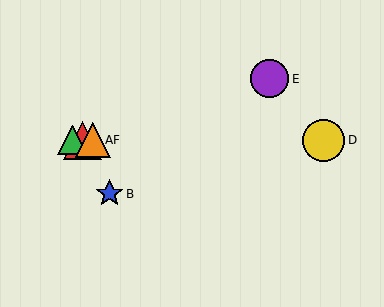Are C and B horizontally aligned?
No, C is at y≈140 and B is at y≈194.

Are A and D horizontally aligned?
Yes, both are at y≈140.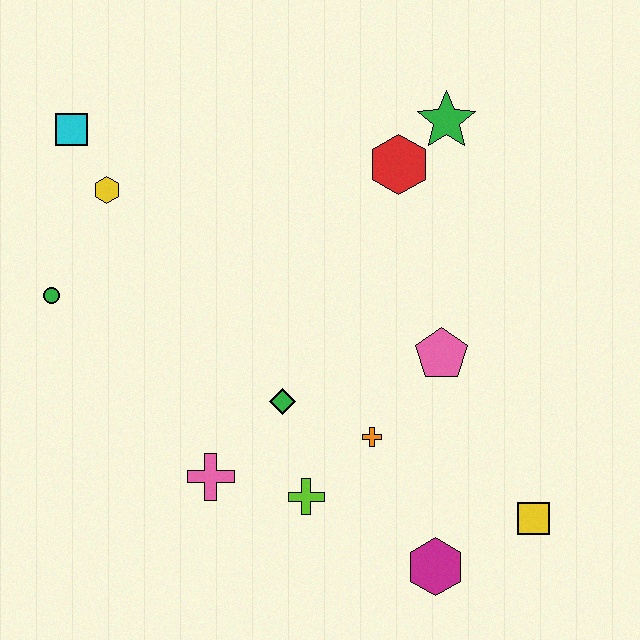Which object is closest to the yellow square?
The magenta hexagon is closest to the yellow square.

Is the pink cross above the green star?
No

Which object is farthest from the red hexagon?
The magenta hexagon is farthest from the red hexagon.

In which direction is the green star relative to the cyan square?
The green star is to the right of the cyan square.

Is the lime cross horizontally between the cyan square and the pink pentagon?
Yes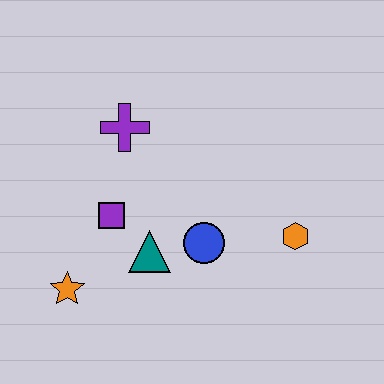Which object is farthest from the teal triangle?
The orange hexagon is farthest from the teal triangle.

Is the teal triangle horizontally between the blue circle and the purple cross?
Yes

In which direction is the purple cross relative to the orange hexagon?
The purple cross is to the left of the orange hexagon.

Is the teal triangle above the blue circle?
No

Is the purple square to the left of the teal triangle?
Yes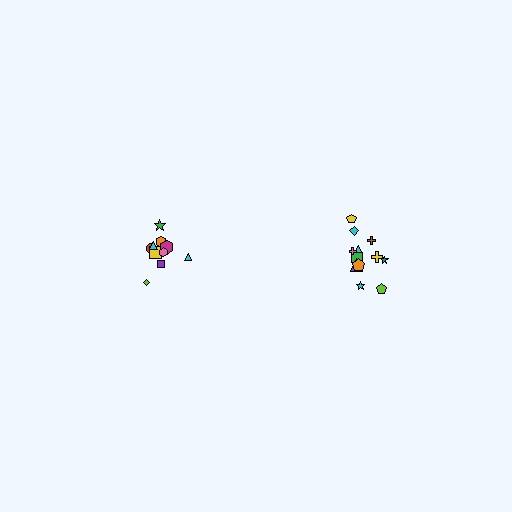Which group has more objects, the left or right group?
The right group.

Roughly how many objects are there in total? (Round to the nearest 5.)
Roughly 20 objects in total.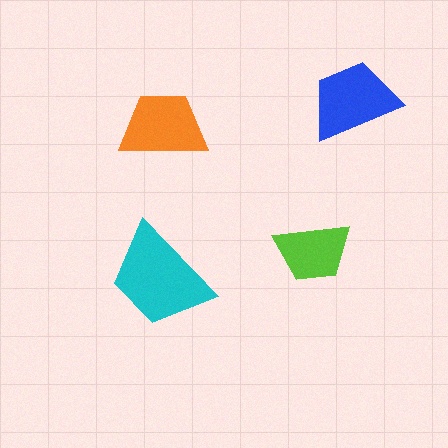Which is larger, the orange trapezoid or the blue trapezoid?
The blue one.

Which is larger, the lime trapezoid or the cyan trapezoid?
The cyan one.